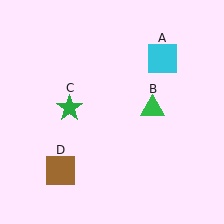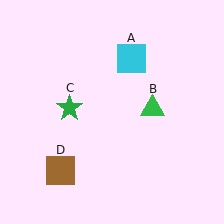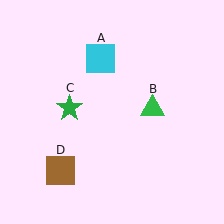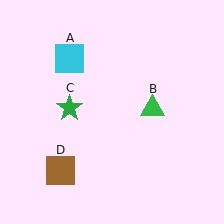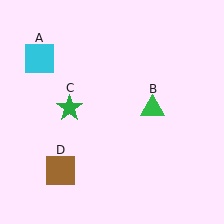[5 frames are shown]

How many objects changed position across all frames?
1 object changed position: cyan square (object A).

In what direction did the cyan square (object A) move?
The cyan square (object A) moved left.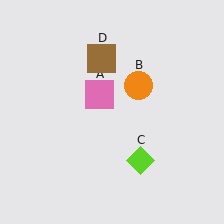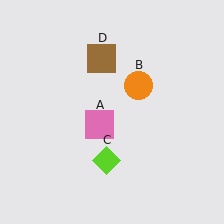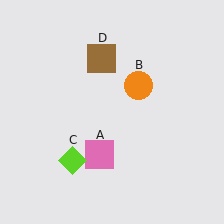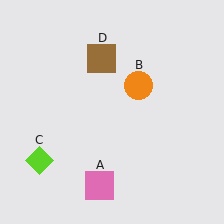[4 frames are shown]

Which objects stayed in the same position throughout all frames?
Orange circle (object B) and brown square (object D) remained stationary.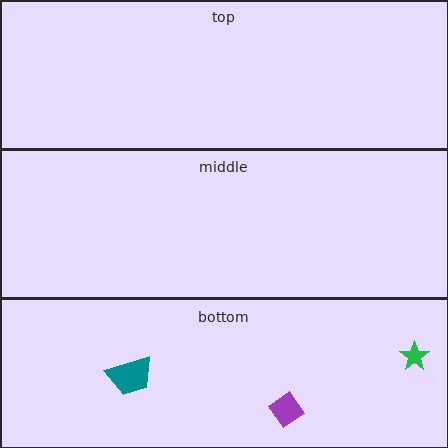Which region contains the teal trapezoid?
The bottom region.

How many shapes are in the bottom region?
3.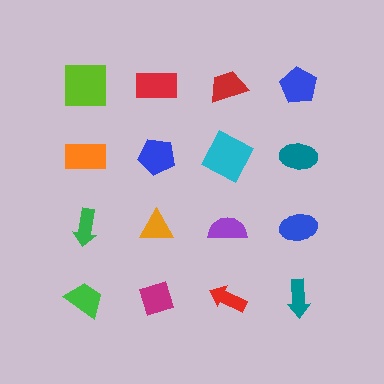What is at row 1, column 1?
A lime square.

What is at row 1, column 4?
A blue pentagon.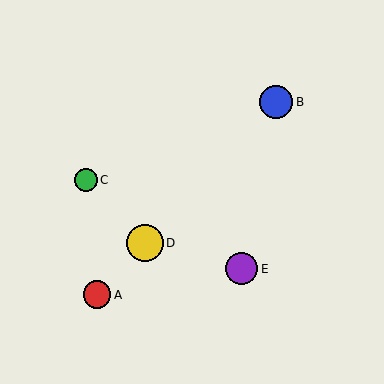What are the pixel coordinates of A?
Object A is at (97, 295).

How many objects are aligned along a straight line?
3 objects (A, B, D) are aligned along a straight line.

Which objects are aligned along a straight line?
Objects A, B, D are aligned along a straight line.